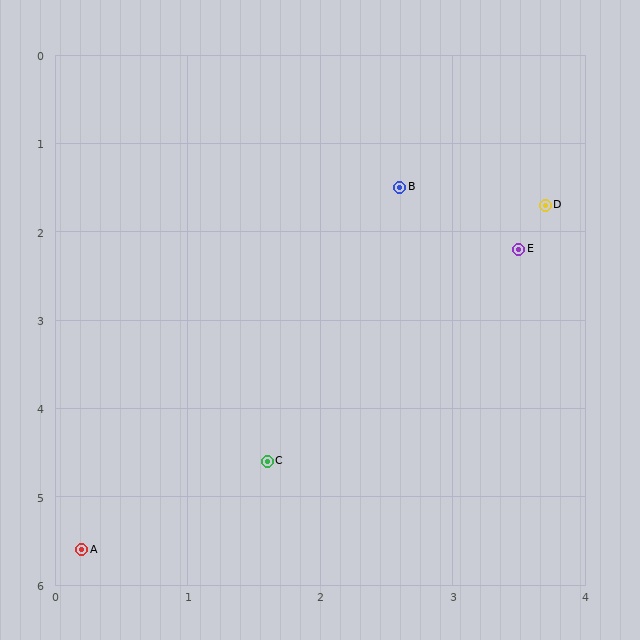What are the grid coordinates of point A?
Point A is at approximately (0.2, 5.6).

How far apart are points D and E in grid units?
Points D and E are about 0.5 grid units apart.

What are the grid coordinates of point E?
Point E is at approximately (3.5, 2.2).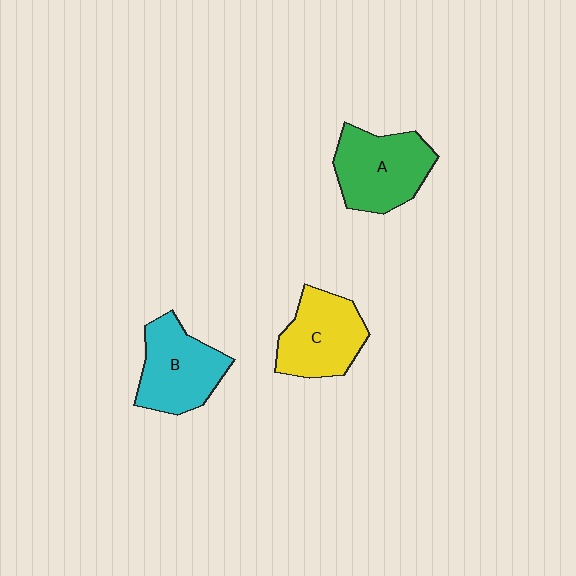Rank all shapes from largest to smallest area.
From largest to smallest: A (green), B (cyan), C (yellow).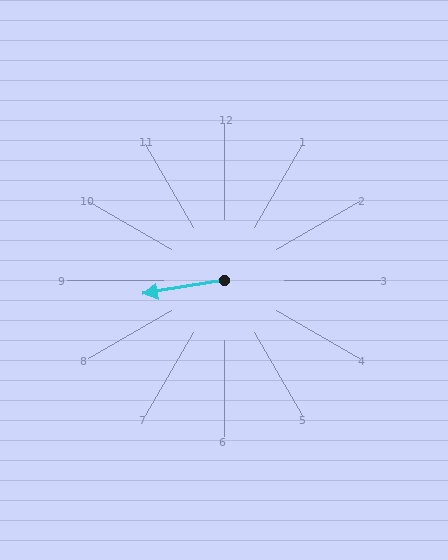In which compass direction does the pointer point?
West.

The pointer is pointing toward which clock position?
Roughly 9 o'clock.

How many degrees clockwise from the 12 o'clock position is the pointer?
Approximately 260 degrees.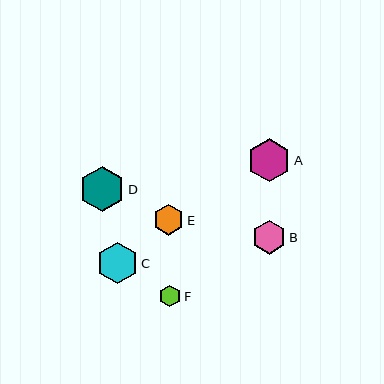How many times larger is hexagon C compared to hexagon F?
Hexagon C is approximately 1.9 times the size of hexagon F.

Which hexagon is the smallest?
Hexagon F is the smallest with a size of approximately 21 pixels.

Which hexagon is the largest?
Hexagon D is the largest with a size of approximately 45 pixels.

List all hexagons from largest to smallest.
From largest to smallest: D, A, C, B, E, F.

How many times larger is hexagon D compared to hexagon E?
Hexagon D is approximately 1.5 times the size of hexagon E.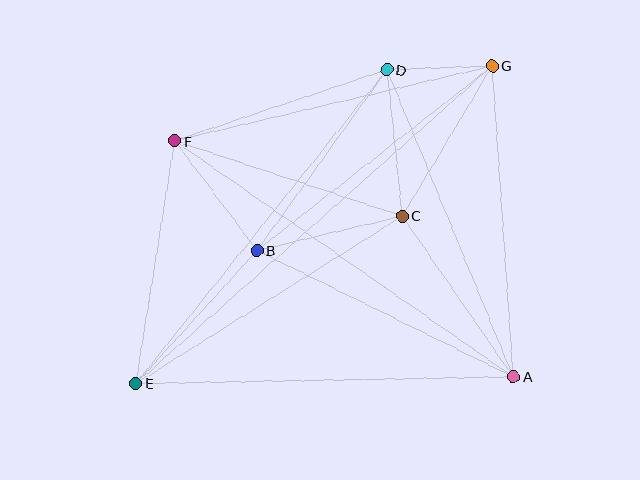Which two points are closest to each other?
Points D and G are closest to each other.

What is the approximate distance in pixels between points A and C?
The distance between A and C is approximately 195 pixels.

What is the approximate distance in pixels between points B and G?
The distance between B and G is approximately 299 pixels.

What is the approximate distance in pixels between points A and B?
The distance between A and B is approximately 286 pixels.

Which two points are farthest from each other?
Points E and G are farthest from each other.